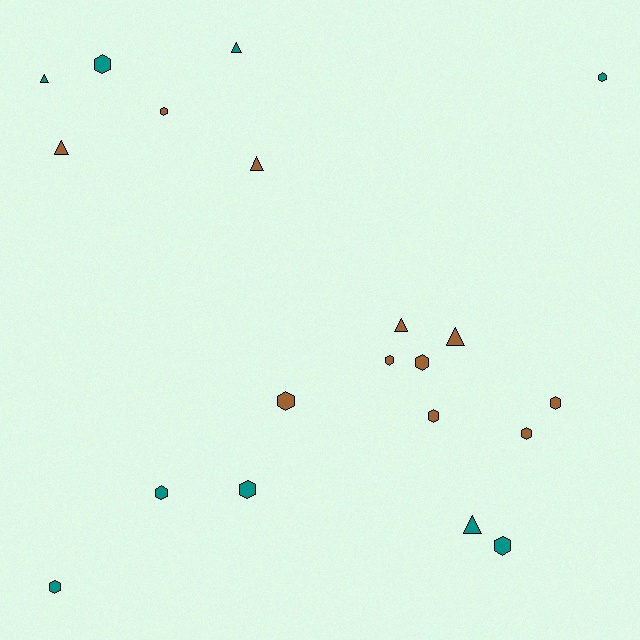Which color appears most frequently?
Brown, with 11 objects.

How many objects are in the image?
There are 20 objects.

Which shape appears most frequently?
Hexagon, with 13 objects.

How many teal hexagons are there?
There are 6 teal hexagons.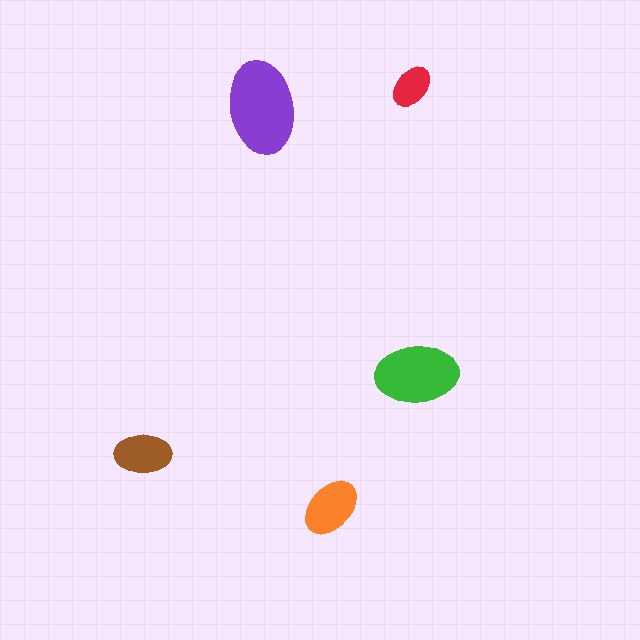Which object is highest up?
The red ellipse is topmost.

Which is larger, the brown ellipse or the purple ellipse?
The purple one.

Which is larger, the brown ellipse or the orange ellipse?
The orange one.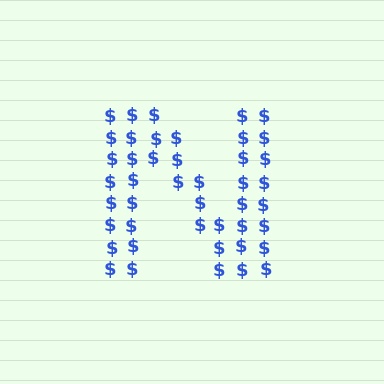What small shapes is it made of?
It is made of small dollar signs.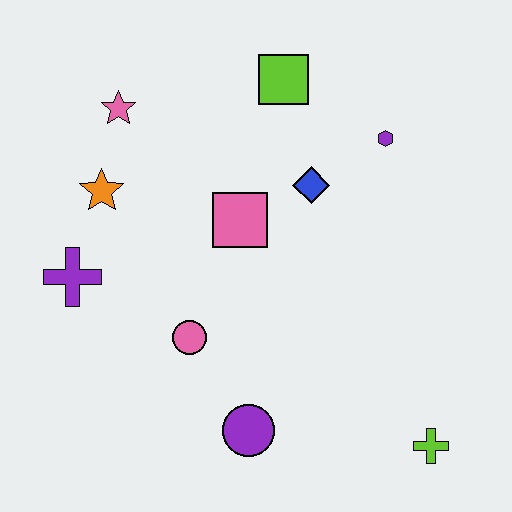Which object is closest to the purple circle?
The pink circle is closest to the purple circle.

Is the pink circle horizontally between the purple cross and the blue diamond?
Yes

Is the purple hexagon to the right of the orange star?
Yes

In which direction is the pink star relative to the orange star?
The pink star is above the orange star.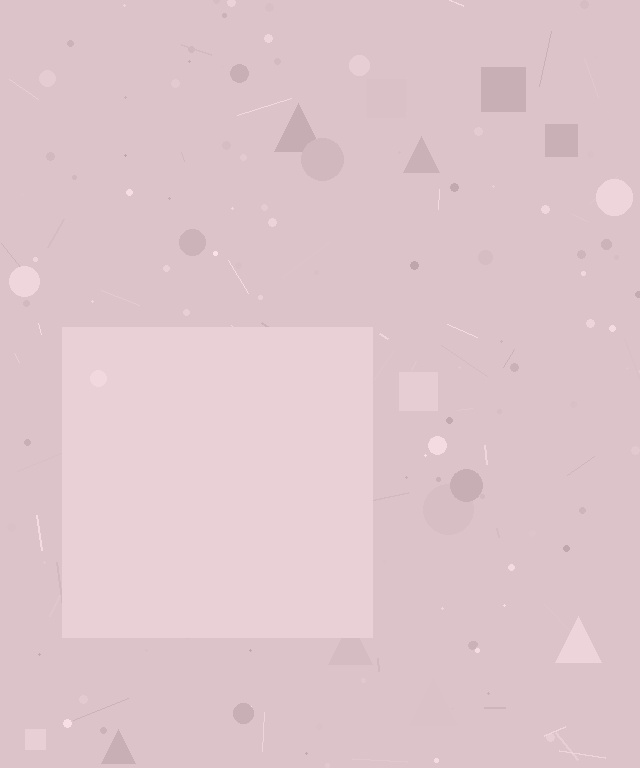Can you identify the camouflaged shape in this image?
The camouflaged shape is a square.